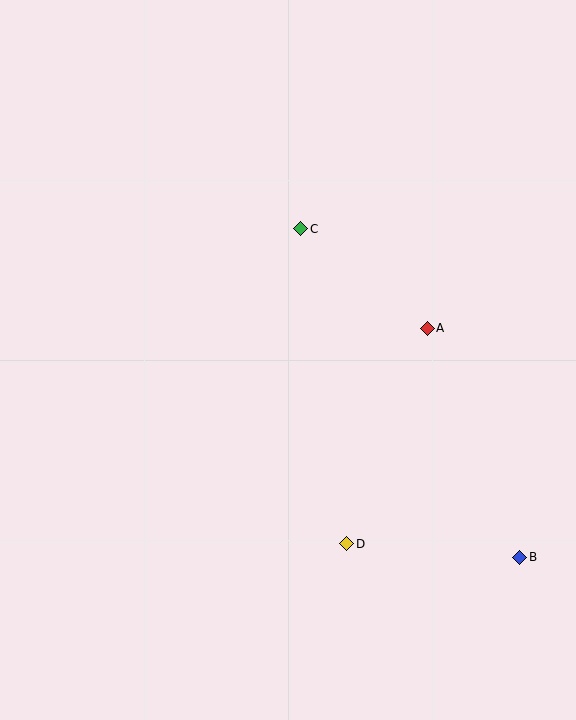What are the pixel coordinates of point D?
Point D is at (347, 544).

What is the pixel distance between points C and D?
The distance between C and D is 318 pixels.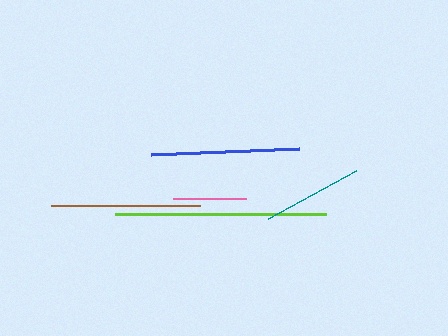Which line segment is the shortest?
The pink line is the shortest at approximately 73 pixels.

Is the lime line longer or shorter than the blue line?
The lime line is longer than the blue line.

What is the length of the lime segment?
The lime segment is approximately 212 pixels long.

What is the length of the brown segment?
The brown segment is approximately 150 pixels long.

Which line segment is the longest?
The lime line is the longest at approximately 212 pixels.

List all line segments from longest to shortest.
From longest to shortest: lime, brown, blue, teal, pink.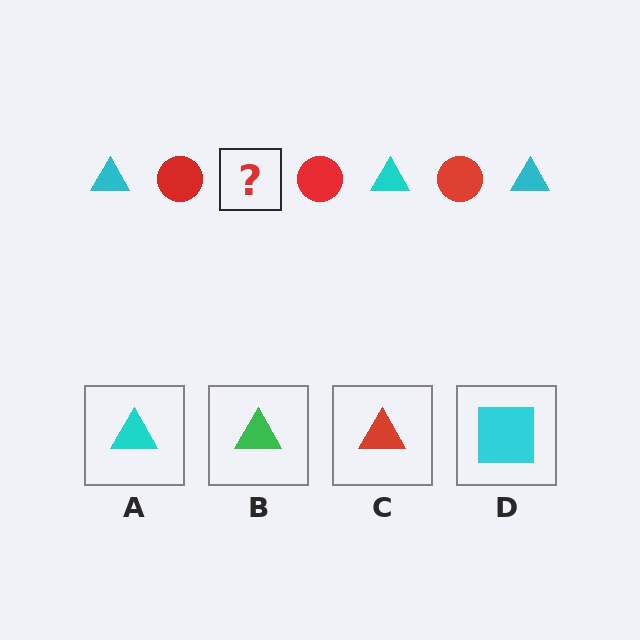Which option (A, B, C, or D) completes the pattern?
A.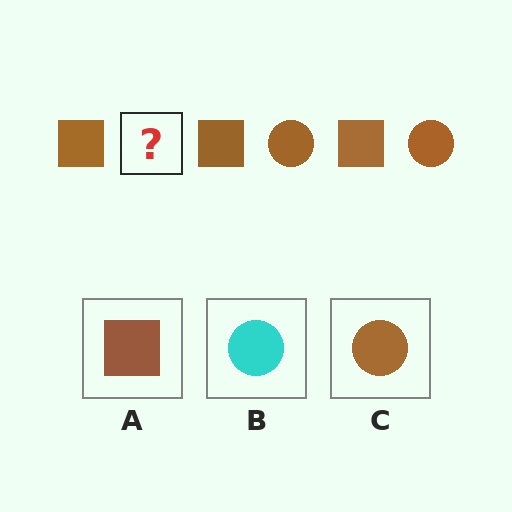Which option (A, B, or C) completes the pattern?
C.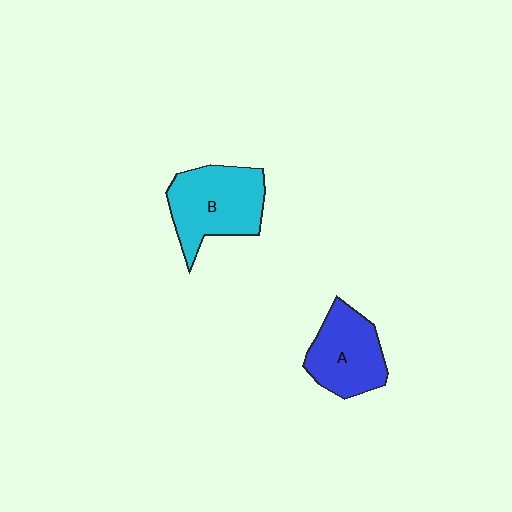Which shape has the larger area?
Shape B (cyan).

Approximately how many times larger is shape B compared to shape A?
Approximately 1.2 times.